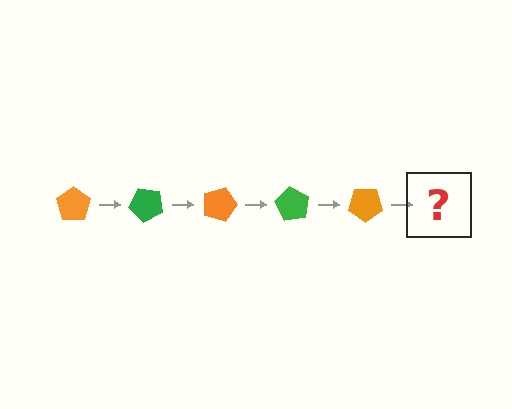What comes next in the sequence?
The next element should be a green pentagon, rotated 225 degrees from the start.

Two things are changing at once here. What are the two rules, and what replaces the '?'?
The two rules are that it rotates 45 degrees each step and the color cycles through orange and green. The '?' should be a green pentagon, rotated 225 degrees from the start.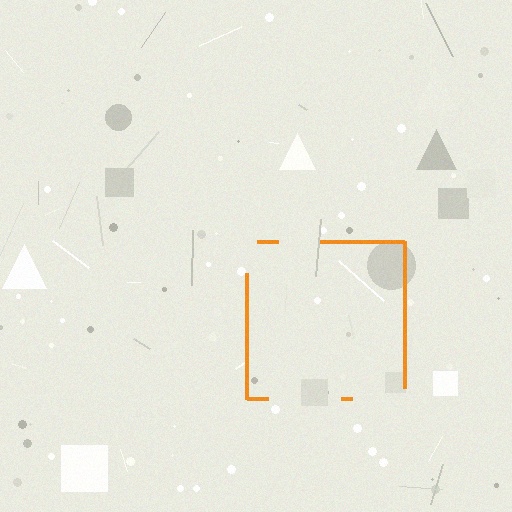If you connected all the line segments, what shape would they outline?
They would outline a square.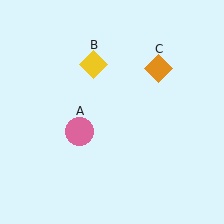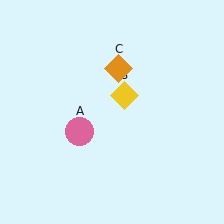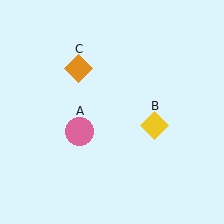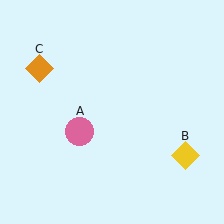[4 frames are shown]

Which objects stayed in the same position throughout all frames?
Pink circle (object A) remained stationary.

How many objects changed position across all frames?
2 objects changed position: yellow diamond (object B), orange diamond (object C).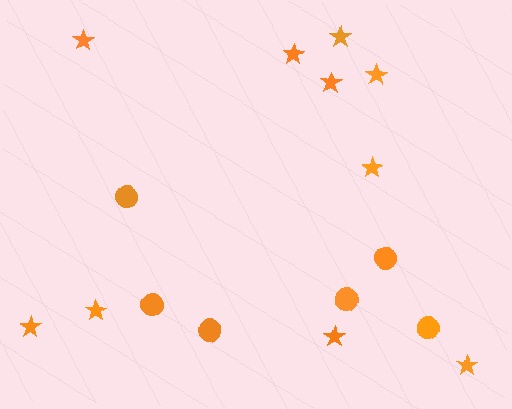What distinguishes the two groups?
There are 2 groups: one group of circles (6) and one group of stars (10).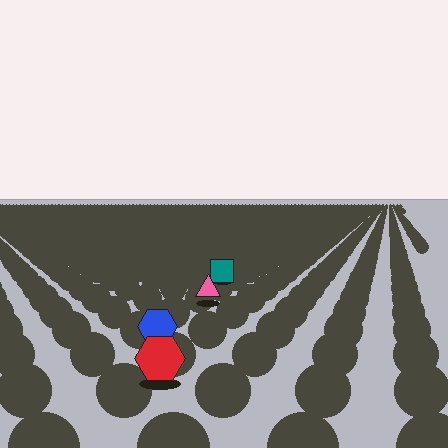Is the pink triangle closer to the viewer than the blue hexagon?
No. The blue hexagon is closer — you can tell from the texture gradient: the ground texture is coarser near it.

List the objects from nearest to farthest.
From nearest to farthest: the red hexagon, the blue hexagon, the pink triangle, the teal square.